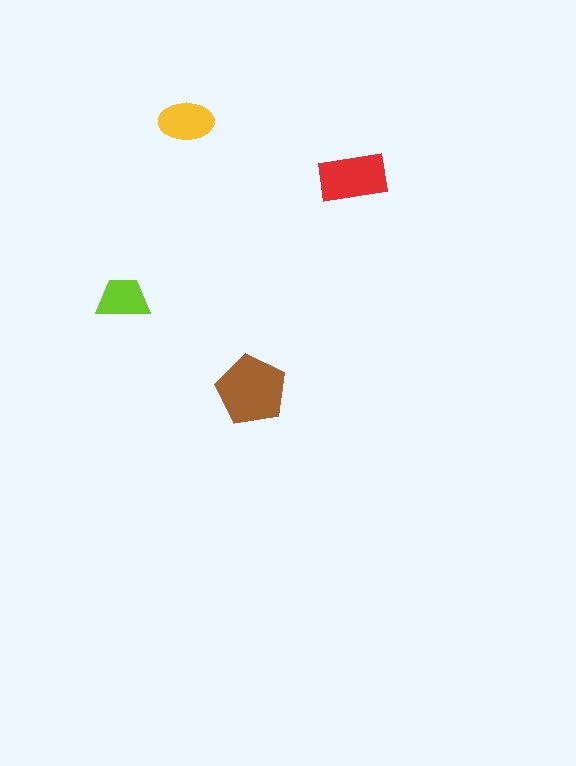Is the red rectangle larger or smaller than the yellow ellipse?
Larger.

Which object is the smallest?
The lime trapezoid.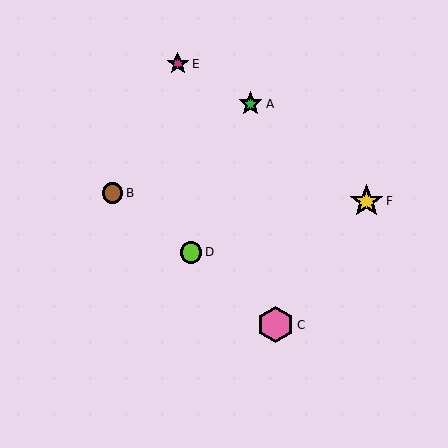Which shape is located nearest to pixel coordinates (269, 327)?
The pink hexagon (labeled C) at (275, 325) is nearest to that location.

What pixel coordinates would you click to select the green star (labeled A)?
Click at (250, 104) to select the green star A.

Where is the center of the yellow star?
The center of the yellow star is at (366, 201).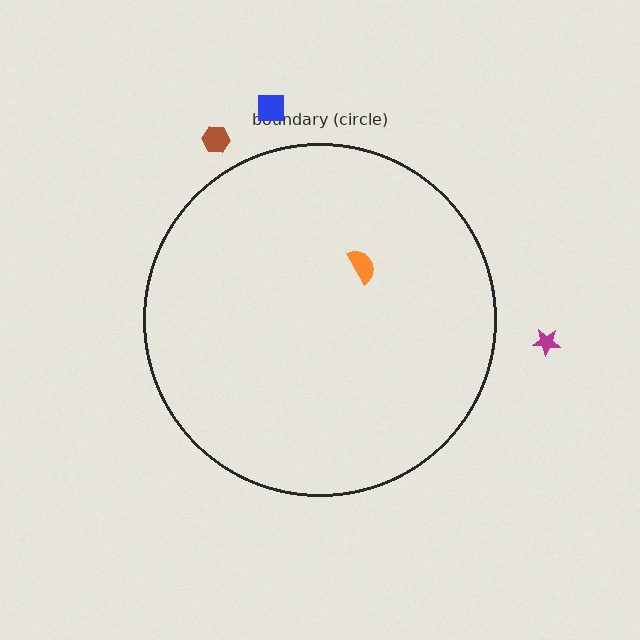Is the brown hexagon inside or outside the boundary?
Outside.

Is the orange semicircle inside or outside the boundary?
Inside.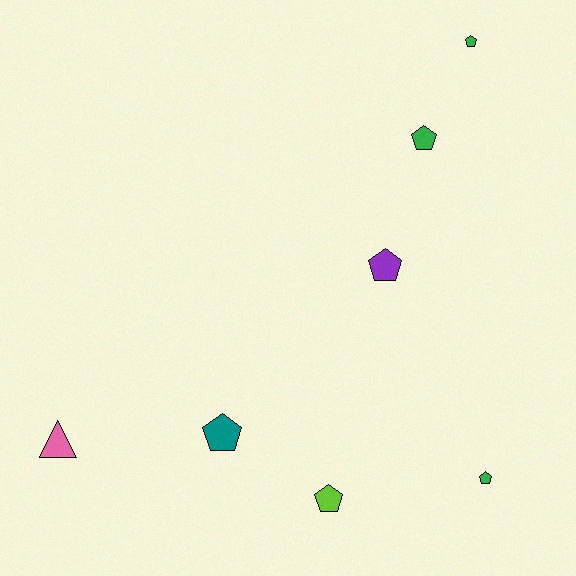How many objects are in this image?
There are 7 objects.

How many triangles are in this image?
There is 1 triangle.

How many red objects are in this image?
There are no red objects.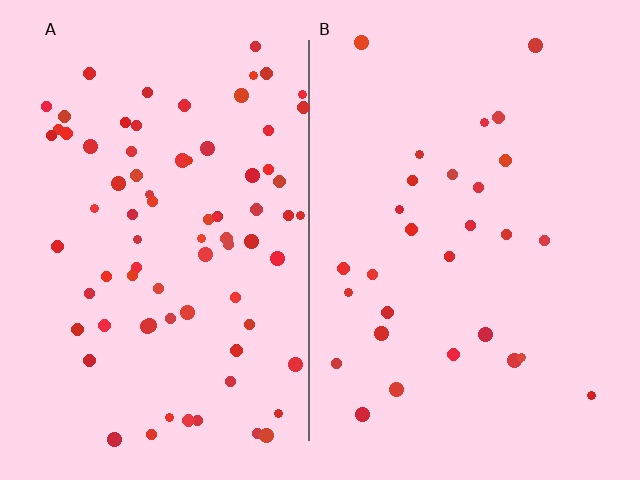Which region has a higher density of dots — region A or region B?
A (the left).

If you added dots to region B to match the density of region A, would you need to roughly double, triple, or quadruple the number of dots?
Approximately triple.